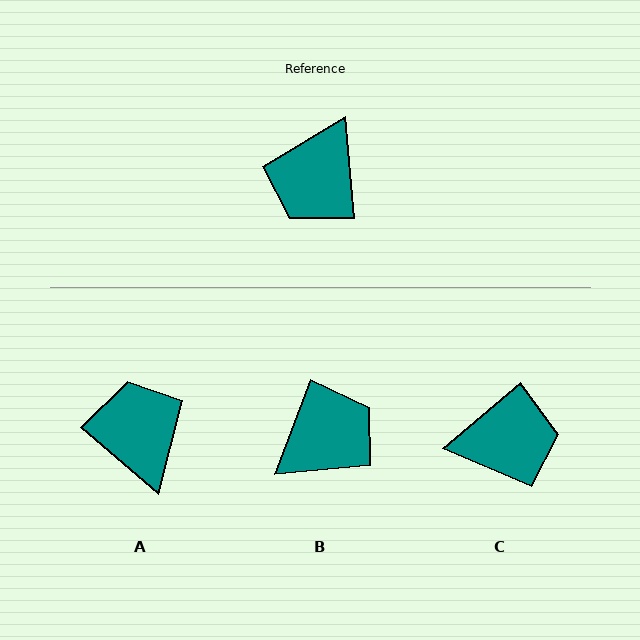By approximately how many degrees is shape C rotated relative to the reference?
Approximately 125 degrees counter-clockwise.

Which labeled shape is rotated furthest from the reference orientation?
B, about 154 degrees away.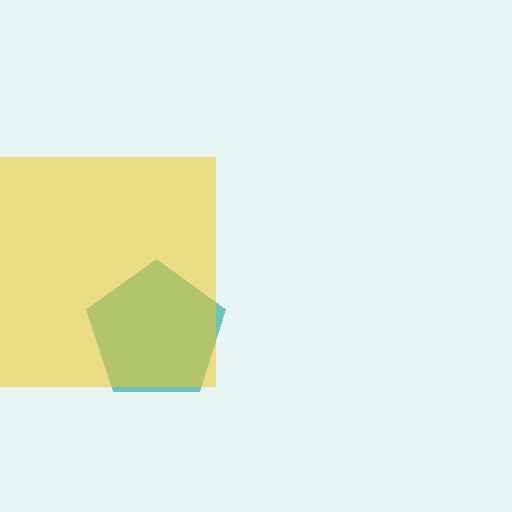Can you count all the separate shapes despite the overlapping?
Yes, there are 2 separate shapes.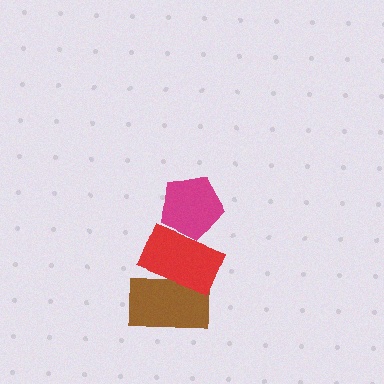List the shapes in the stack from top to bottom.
From top to bottom: the magenta pentagon, the red rectangle, the brown rectangle.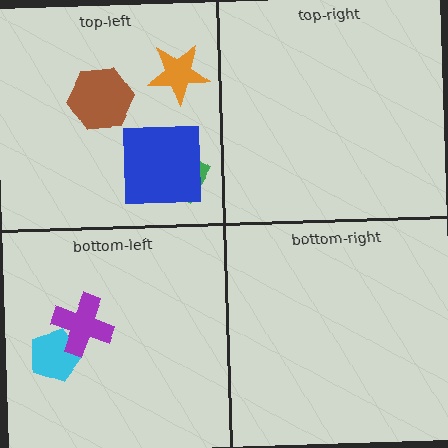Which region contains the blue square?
The top-left region.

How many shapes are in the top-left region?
4.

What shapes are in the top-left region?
The orange star, the brown hexagon, the green rectangle, the blue square.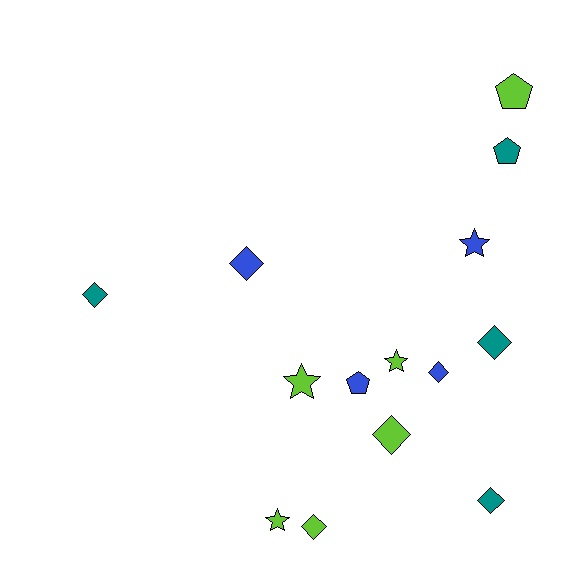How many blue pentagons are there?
There is 1 blue pentagon.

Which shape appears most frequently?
Diamond, with 7 objects.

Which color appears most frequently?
Lime, with 6 objects.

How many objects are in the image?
There are 14 objects.